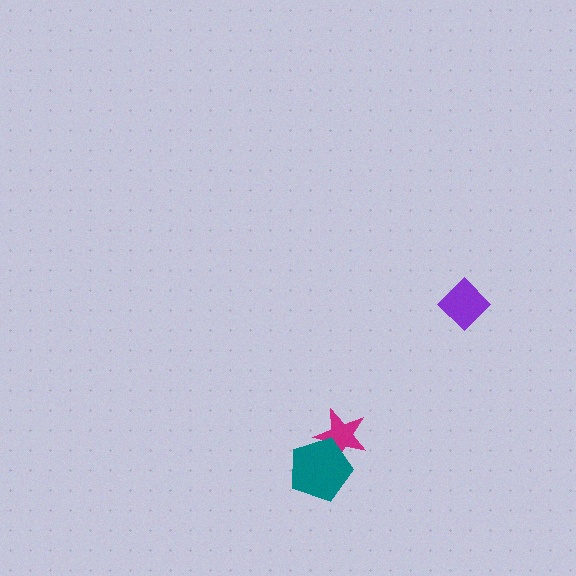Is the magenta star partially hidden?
Yes, it is partially covered by another shape.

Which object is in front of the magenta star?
The teal pentagon is in front of the magenta star.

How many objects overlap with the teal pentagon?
1 object overlaps with the teal pentagon.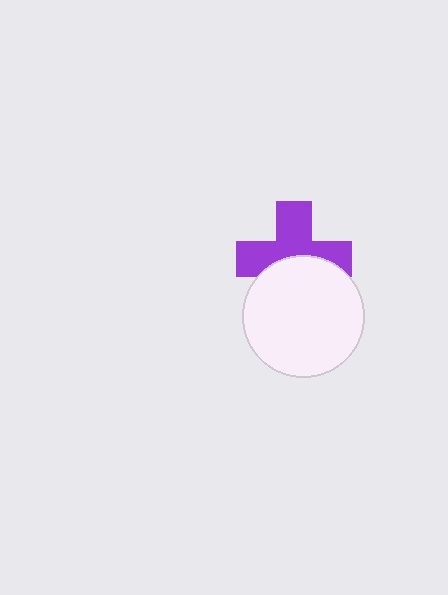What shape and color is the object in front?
The object in front is a white circle.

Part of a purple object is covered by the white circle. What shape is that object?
It is a cross.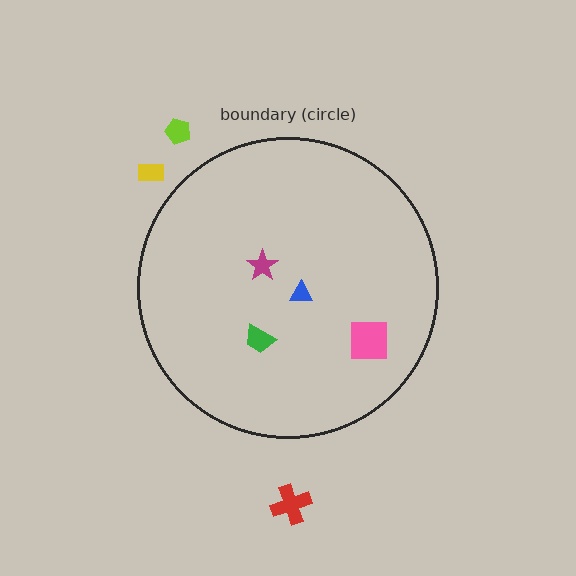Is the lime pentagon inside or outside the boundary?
Outside.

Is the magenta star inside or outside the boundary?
Inside.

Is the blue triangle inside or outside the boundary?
Inside.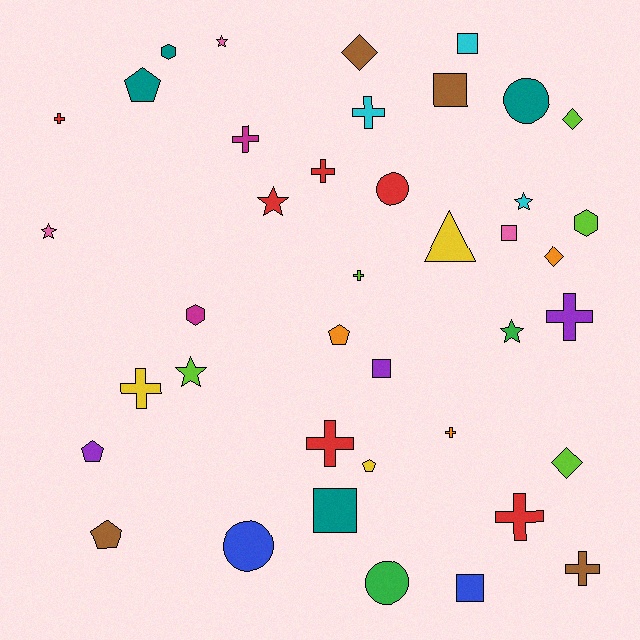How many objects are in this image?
There are 40 objects.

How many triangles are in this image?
There is 1 triangle.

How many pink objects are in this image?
There are 3 pink objects.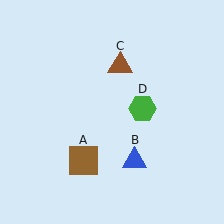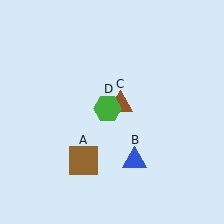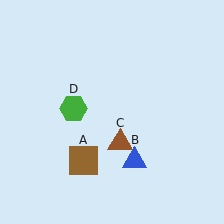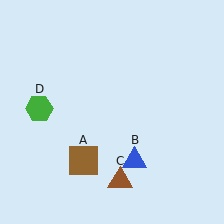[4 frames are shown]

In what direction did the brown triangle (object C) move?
The brown triangle (object C) moved down.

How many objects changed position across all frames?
2 objects changed position: brown triangle (object C), green hexagon (object D).